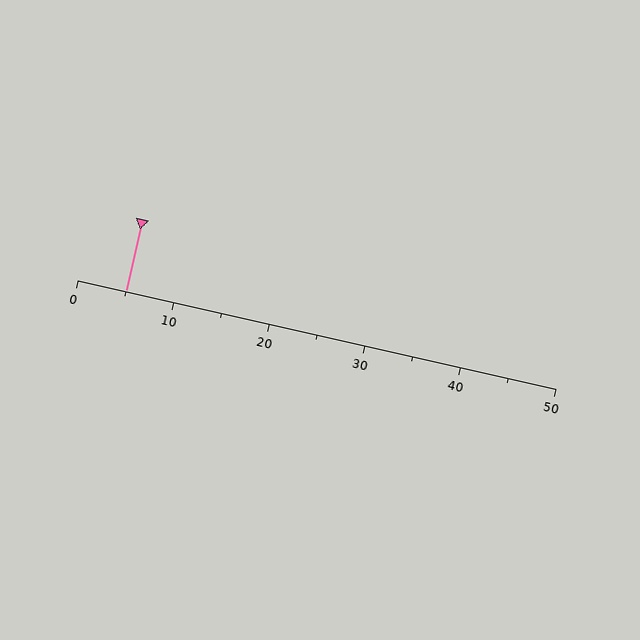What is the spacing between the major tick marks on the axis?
The major ticks are spaced 10 apart.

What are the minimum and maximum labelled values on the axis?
The axis runs from 0 to 50.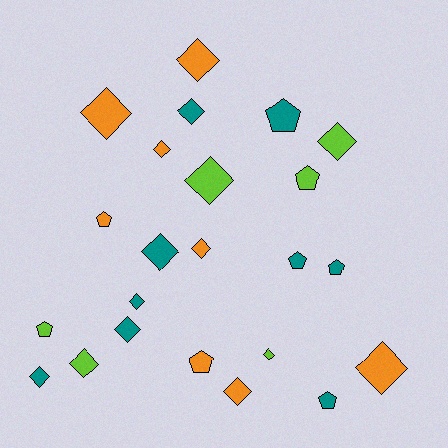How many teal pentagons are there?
There are 4 teal pentagons.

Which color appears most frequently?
Teal, with 9 objects.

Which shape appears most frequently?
Diamond, with 15 objects.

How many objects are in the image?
There are 23 objects.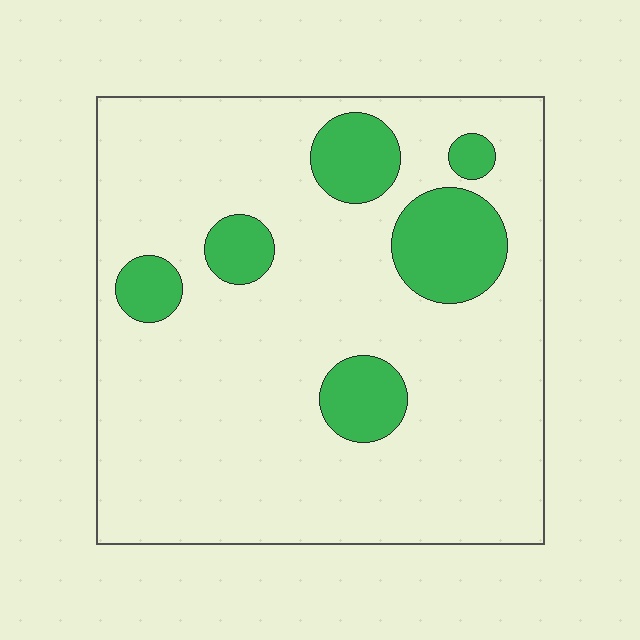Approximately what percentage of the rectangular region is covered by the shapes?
Approximately 15%.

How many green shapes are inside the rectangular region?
6.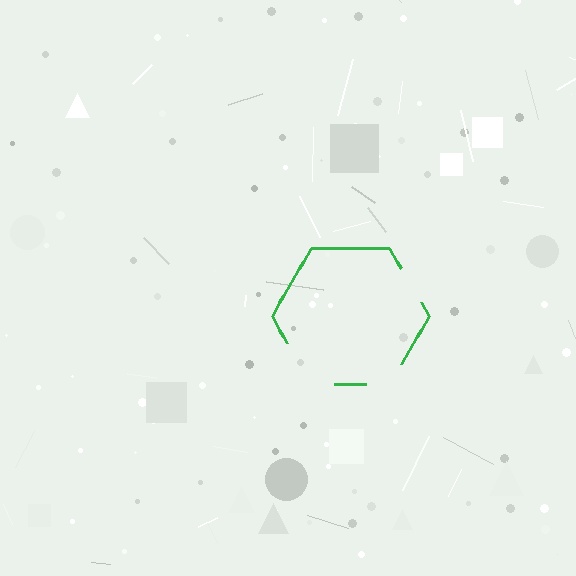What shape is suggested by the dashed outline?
The dashed outline suggests a hexagon.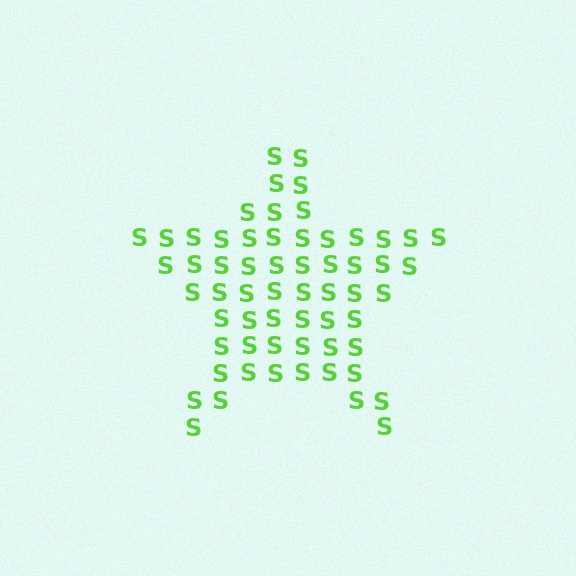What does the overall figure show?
The overall figure shows a star.